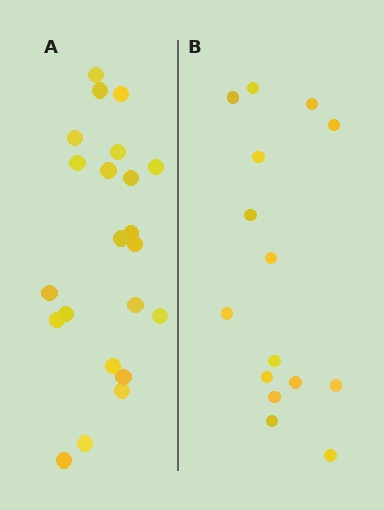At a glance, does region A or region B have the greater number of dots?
Region A (the left region) has more dots.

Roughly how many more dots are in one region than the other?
Region A has roughly 8 or so more dots than region B.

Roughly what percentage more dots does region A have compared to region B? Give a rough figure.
About 45% more.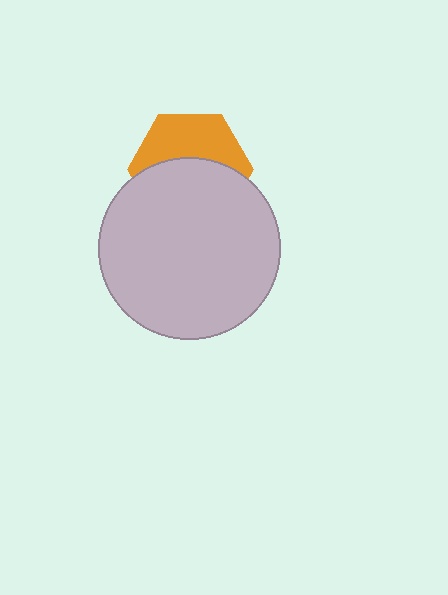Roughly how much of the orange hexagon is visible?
A small part of it is visible (roughly 44%).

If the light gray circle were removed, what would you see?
You would see the complete orange hexagon.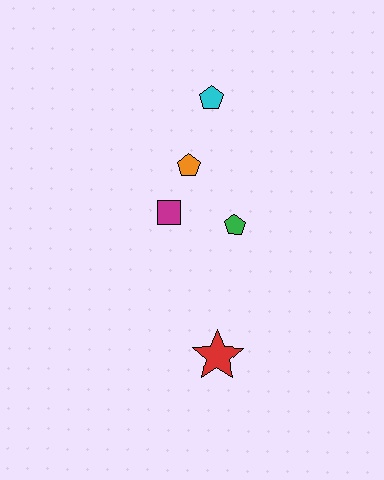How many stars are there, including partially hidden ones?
There is 1 star.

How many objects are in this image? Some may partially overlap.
There are 5 objects.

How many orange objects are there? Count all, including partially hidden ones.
There is 1 orange object.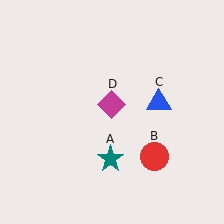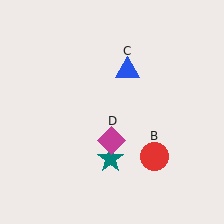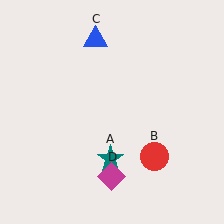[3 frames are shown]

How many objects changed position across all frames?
2 objects changed position: blue triangle (object C), magenta diamond (object D).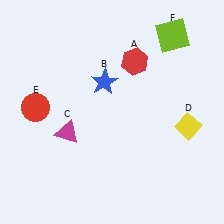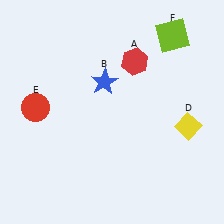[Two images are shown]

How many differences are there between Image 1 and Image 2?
There is 1 difference between the two images.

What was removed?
The magenta triangle (C) was removed in Image 2.